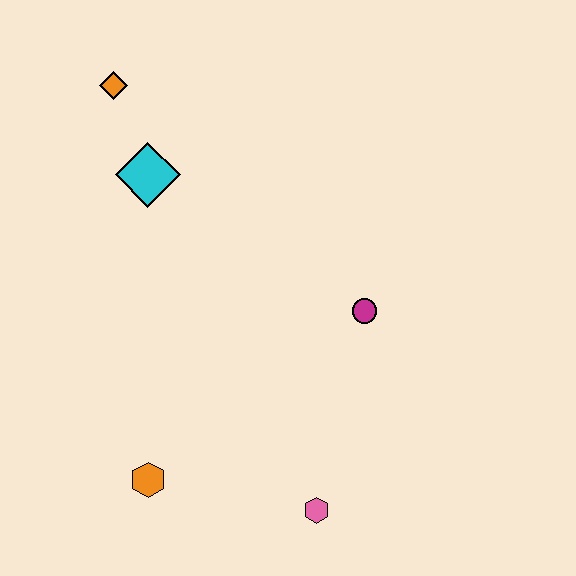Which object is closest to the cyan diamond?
The orange diamond is closest to the cyan diamond.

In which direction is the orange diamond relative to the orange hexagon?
The orange diamond is above the orange hexagon.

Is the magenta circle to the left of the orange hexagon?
No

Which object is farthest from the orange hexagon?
The orange diamond is farthest from the orange hexagon.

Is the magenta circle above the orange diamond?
No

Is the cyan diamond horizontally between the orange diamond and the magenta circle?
Yes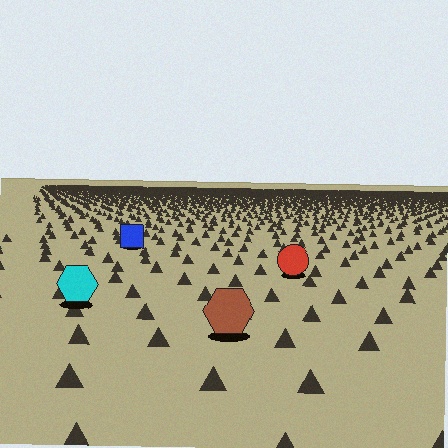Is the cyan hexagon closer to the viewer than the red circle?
Yes. The cyan hexagon is closer — you can tell from the texture gradient: the ground texture is coarser near it.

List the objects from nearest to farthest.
From nearest to farthest: the brown hexagon, the cyan hexagon, the red circle, the blue square.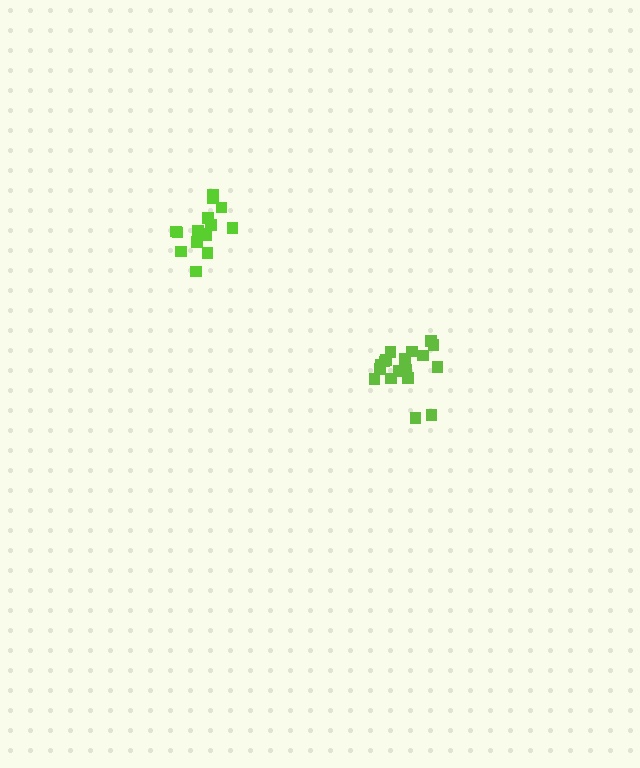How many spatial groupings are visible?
There are 2 spatial groupings.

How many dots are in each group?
Group 1: 15 dots, Group 2: 18 dots (33 total).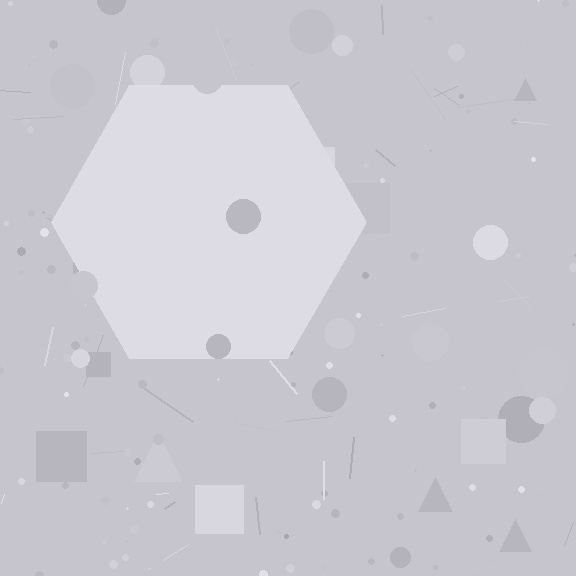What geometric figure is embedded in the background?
A hexagon is embedded in the background.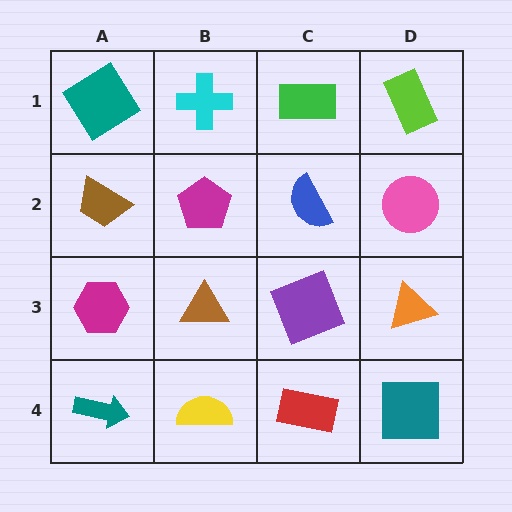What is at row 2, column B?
A magenta pentagon.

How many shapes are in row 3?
4 shapes.